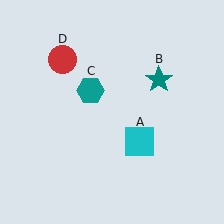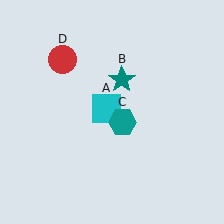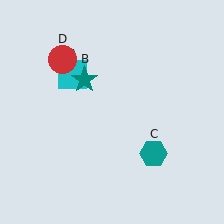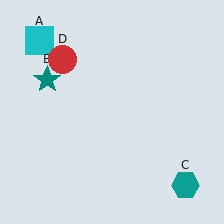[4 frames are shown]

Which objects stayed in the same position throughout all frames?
Red circle (object D) remained stationary.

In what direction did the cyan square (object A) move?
The cyan square (object A) moved up and to the left.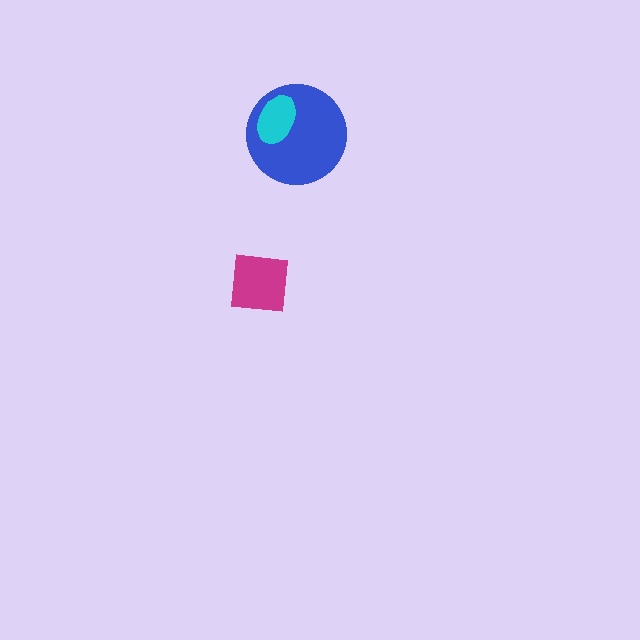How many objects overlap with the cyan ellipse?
1 object overlaps with the cyan ellipse.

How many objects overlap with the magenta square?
0 objects overlap with the magenta square.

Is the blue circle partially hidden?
Yes, it is partially covered by another shape.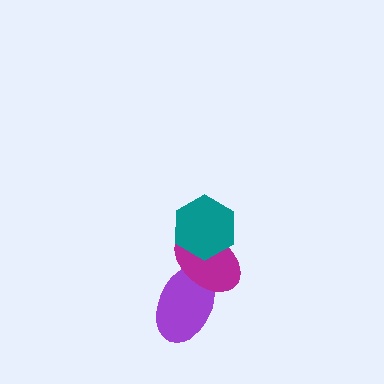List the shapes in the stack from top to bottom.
From top to bottom: the teal hexagon, the magenta ellipse, the purple ellipse.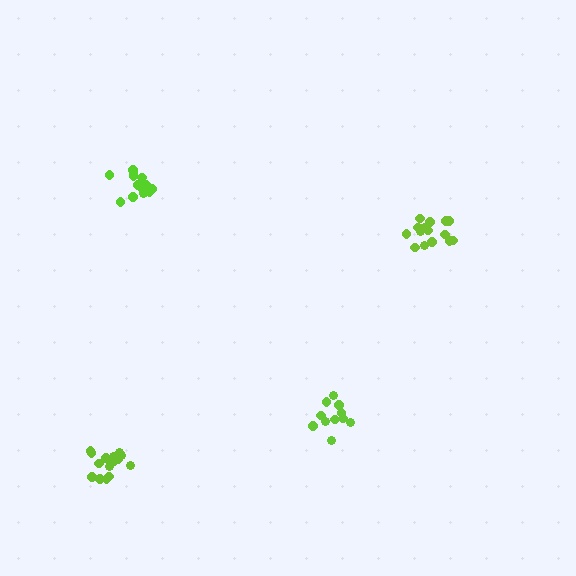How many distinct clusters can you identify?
There are 4 distinct clusters.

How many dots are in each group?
Group 1: 11 dots, Group 2: 15 dots, Group 3: 15 dots, Group 4: 13 dots (54 total).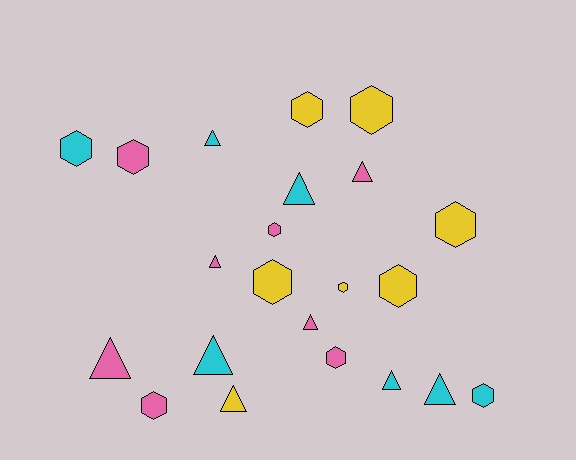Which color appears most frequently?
Pink, with 8 objects.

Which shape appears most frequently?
Hexagon, with 12 objects.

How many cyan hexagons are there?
There are 2 cyan hexagons.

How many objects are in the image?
There are 22 objects.